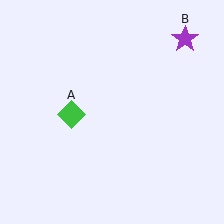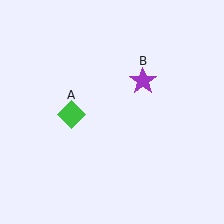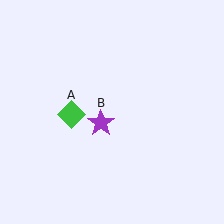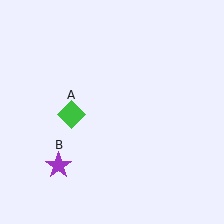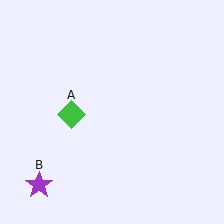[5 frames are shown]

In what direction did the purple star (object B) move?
The purple star (object B) moved down and to the left.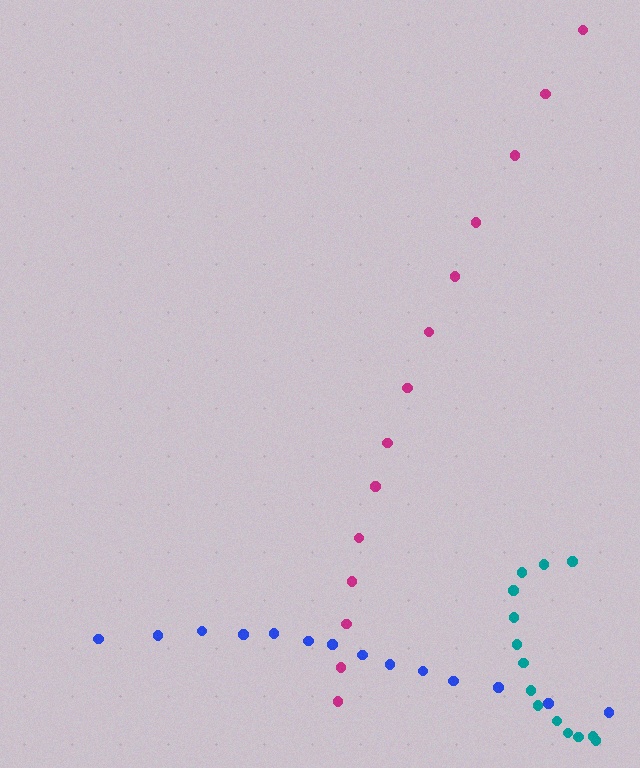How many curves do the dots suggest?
There are 3 distinct paths.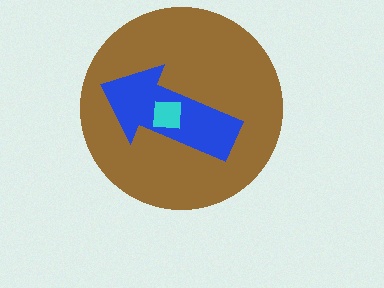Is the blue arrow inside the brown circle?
Yes.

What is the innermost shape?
The cyan square.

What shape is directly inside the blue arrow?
The cyan square.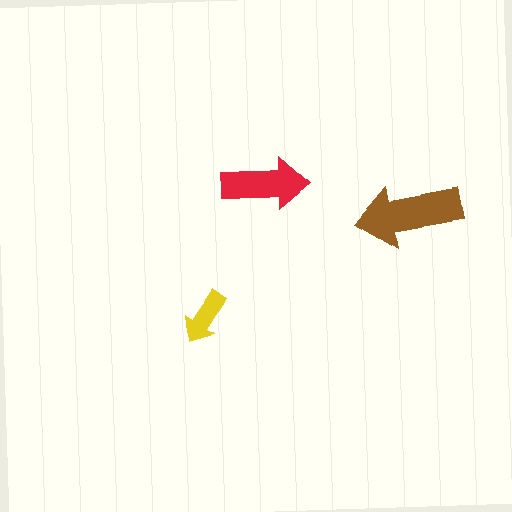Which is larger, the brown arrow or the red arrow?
The brown one.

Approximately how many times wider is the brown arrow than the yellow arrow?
About 2 times wider.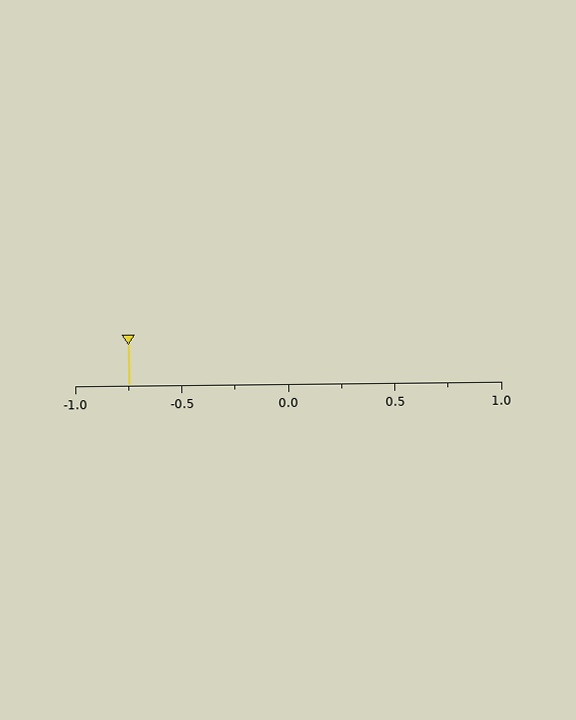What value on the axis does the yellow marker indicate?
The marker indicates approximately -0.75.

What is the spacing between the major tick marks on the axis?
The major ticks are spaced 0.5 apart.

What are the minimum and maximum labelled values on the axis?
The axis runs from -1.0 to 1.0.